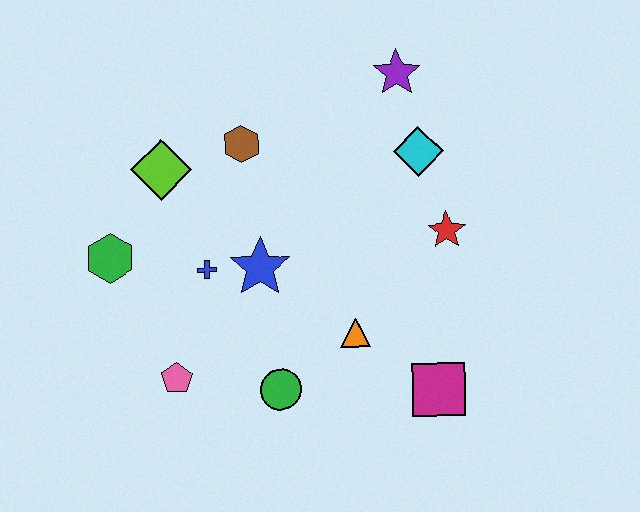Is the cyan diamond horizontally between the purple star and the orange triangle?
No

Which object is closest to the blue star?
The blue cross is closest to the blue star.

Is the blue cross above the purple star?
No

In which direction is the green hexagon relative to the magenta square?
The green hexagon is to the left of the magenta square.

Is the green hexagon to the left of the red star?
Yes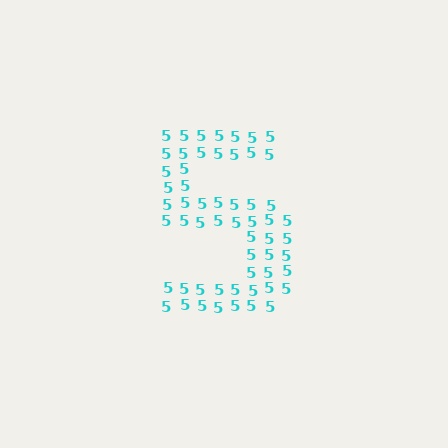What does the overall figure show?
The overall figure shows the digit 5.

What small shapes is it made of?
It is made of small digit 5's.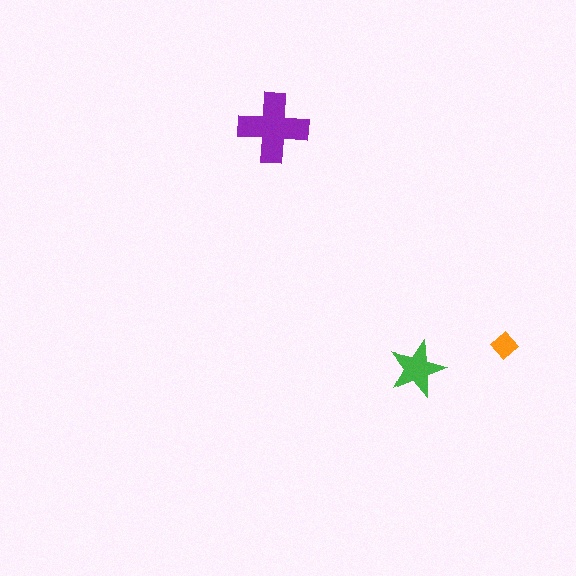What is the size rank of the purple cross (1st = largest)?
1st.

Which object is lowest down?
The green star is bottommost.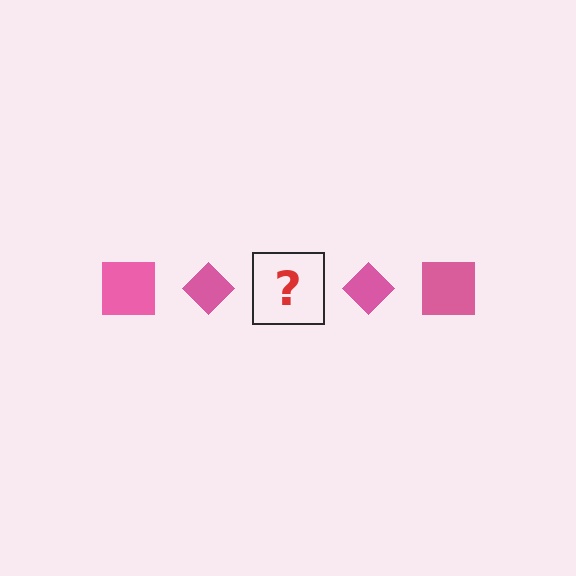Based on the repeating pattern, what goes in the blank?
The blank should be a pink square.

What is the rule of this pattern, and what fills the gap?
The rule is that the pattern cycles through square, diamond shapes in pink. The gap should be filled with a pink square.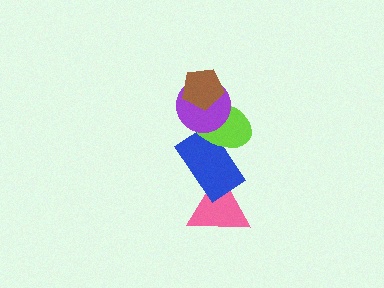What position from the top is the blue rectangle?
The blue rectangle is 4th from the top.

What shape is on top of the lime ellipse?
The purple circle is on top of the lime ellipse.